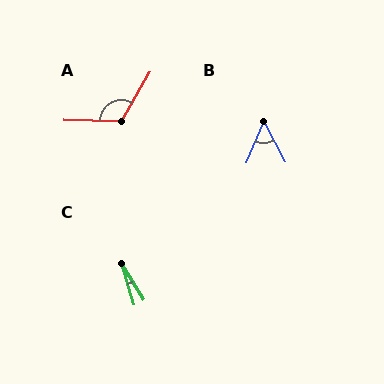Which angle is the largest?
A, at approximately 118 degrees.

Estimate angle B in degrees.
Approximately 52 degrees.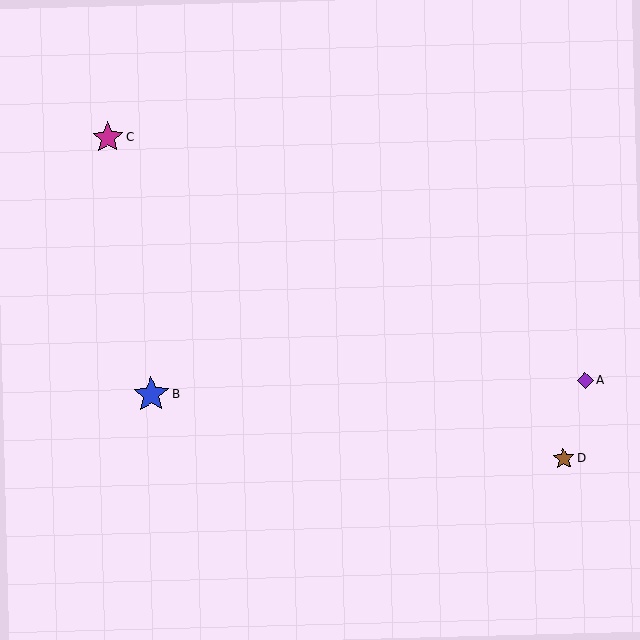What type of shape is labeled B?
Shape B is a blue star.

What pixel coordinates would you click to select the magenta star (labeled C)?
Click at (108, 138) to select the magenta star C.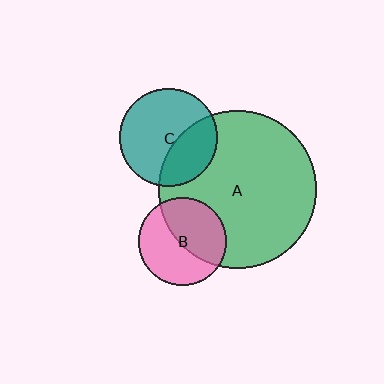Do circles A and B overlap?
Yes.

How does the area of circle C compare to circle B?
Approximately 1.2 times.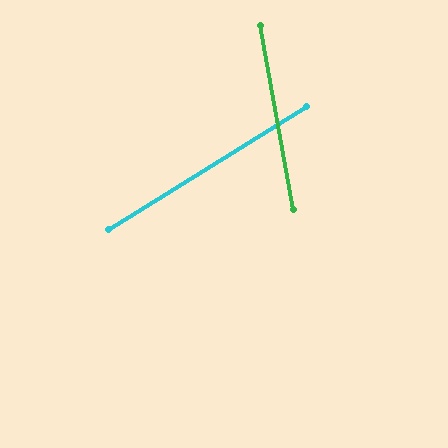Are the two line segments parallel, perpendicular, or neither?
Neither parallel nor perpendicular — they differ by about 68°.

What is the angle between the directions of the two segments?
Approximately 68 degrees.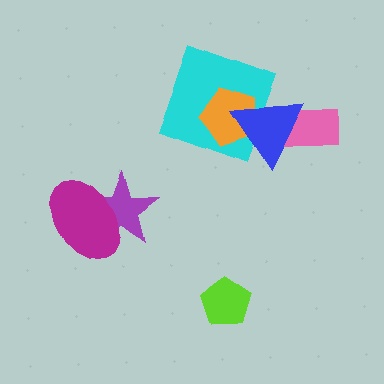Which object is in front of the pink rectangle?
The blue triangle is in front of the pink rectangle.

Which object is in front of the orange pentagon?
The blue triangle is in front of the orange pentagon.